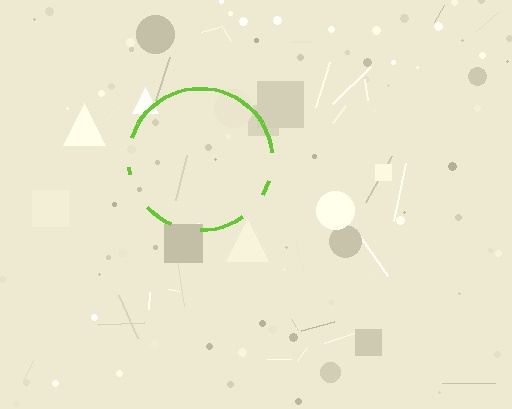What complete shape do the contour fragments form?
The contour fragments form a circle.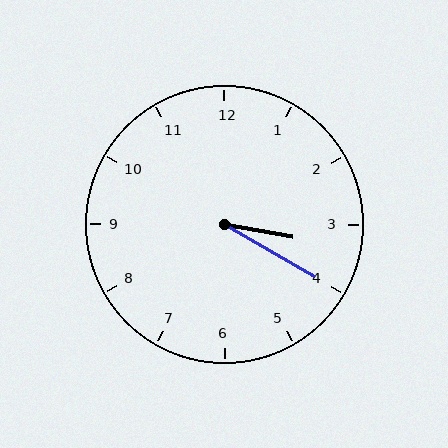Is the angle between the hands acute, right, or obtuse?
It is acute.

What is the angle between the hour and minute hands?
Approximately 20 degrees.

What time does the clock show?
3:20.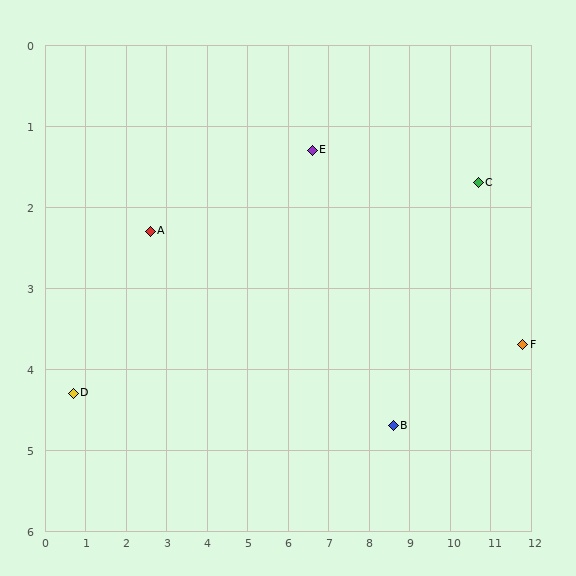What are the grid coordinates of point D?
Point D is at approximately (0.7, 4.3).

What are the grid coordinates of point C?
Point C is at approximately (10.7, 1.7).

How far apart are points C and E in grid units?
Points C and E are about 4.1 grid units apart.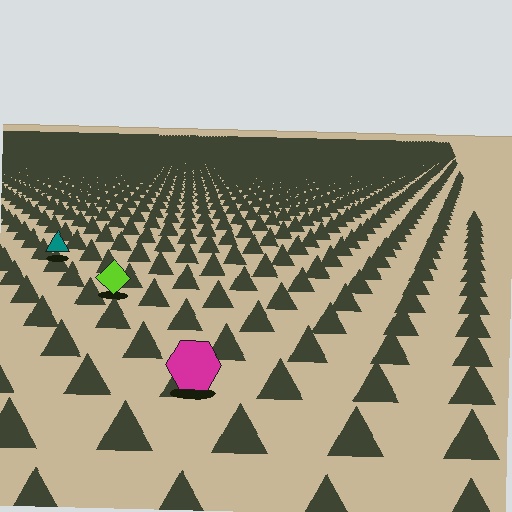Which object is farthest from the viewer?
The teal triangle is farthest from the viewer. It appears smaller and the ground texture around it is denser.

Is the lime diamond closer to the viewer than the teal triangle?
Yes. The lime diamond is closer — you can tell from the texture gradient: the ground texture is coarser near it.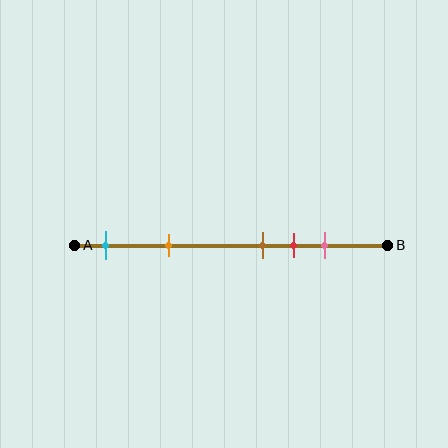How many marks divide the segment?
There are 5 marks dividing the segment.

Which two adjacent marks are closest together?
The brown and red marks are the closest adjacent pair.